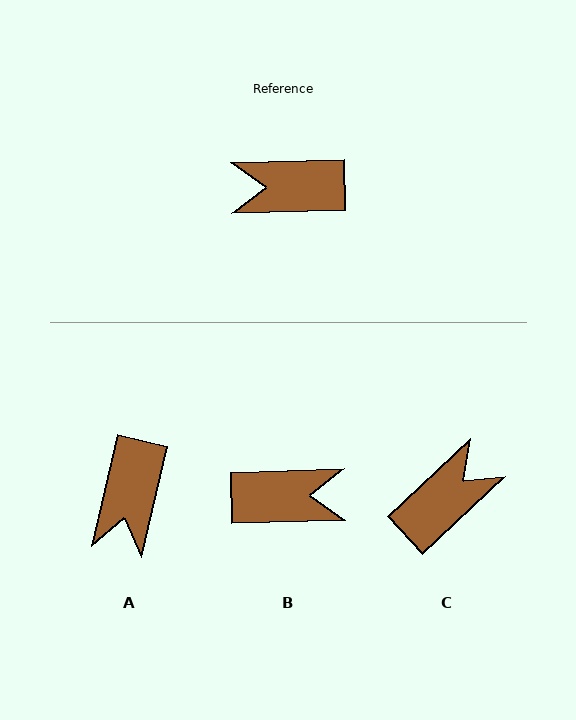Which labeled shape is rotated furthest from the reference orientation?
B, about 180 degrees away.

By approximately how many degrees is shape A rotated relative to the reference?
Approximately 75 degrees counter-clockwise.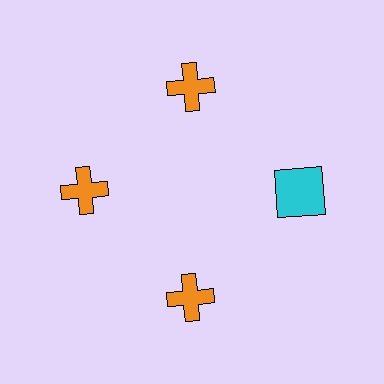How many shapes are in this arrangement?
There are 4 shapes arranged in a ring pattern.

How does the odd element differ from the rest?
It differs in both color (cyan instead of orange) and shape (square instead of cross).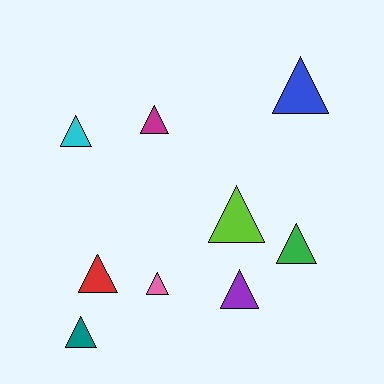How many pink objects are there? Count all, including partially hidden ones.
There is 1 pink object.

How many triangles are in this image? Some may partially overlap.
There are 9 triangles.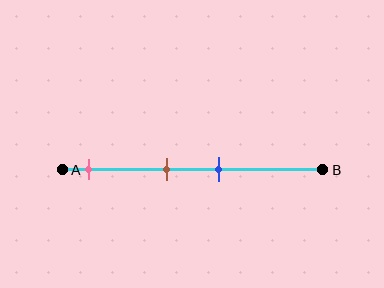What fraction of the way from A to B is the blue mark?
The blue mark is approximately 60% (0.6) of the way from A to B.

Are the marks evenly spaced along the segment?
No, the marks are not evenly spaced.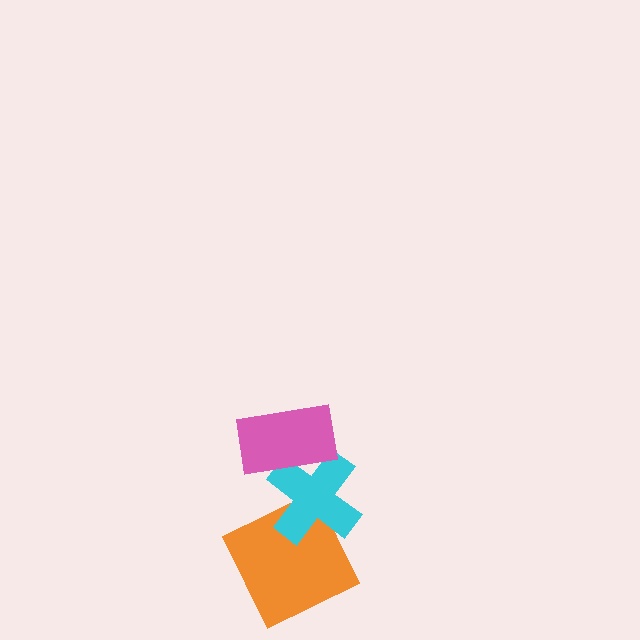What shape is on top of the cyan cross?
The pink rectangle is on top of the cyan cross.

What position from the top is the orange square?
The orange square is 3rd from the top.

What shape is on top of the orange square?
The cyan cross is on top of the orange square.